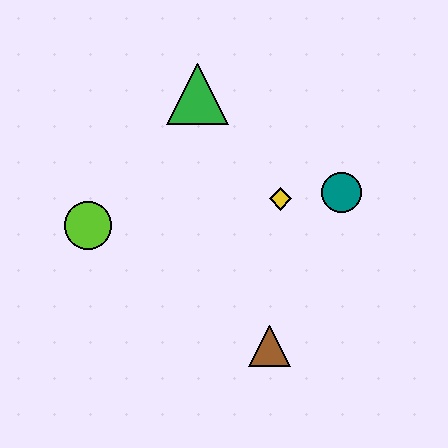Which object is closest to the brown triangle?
The yellow diamond is closest to the brown triangle.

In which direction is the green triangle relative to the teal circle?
The green triangle is to the left of the teal circle.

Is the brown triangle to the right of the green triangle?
Yes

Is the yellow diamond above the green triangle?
No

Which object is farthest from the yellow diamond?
The lime circle is farthest from the yellow diamond.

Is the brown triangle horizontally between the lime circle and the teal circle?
Yes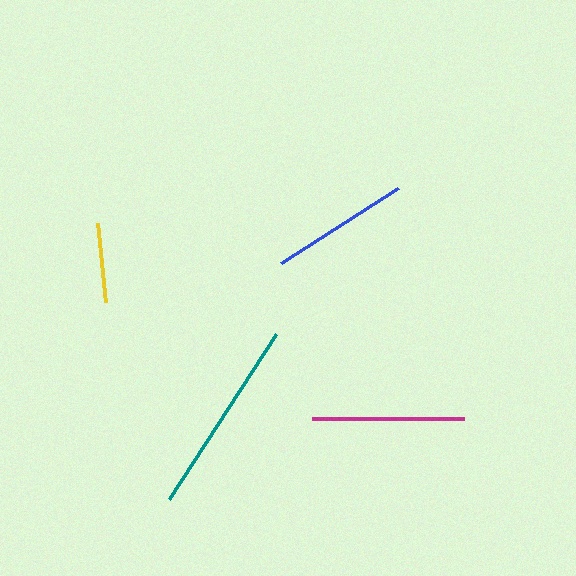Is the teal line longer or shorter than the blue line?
The teal line is longer than the blue line.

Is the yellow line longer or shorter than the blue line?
The blue line is longer than the yellow line.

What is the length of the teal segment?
The teal segment is approximately 197 pixels long.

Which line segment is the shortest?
The yellow line is the shortest at approximately 79 pixels.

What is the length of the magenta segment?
The magenta segment is approximately 152 pixels long.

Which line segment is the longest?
The teal line is the longest at approximately 197 pixels.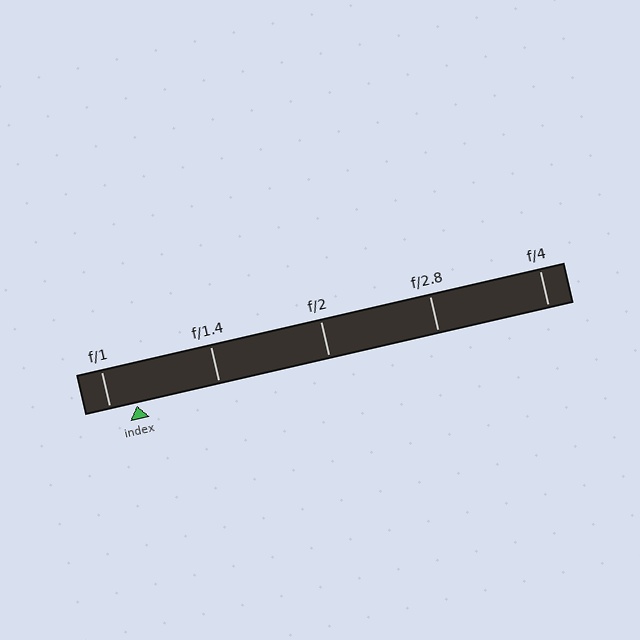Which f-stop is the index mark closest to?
The index mark is closest to f/1.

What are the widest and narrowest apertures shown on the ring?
The widest aperture shown is f/1 and the narrowest is f/4.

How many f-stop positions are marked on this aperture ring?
There are 5 f-stop positions marked.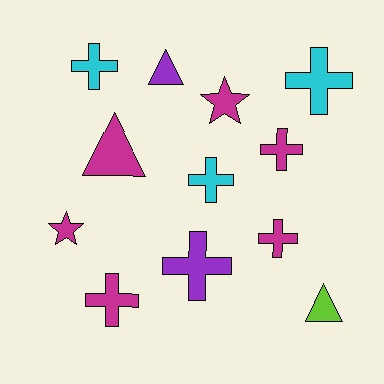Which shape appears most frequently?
Cross, with 7 objects.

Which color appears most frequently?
Magenta, with 6 objects.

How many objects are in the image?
There are 12 objects.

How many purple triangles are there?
There is 1 purple triangle.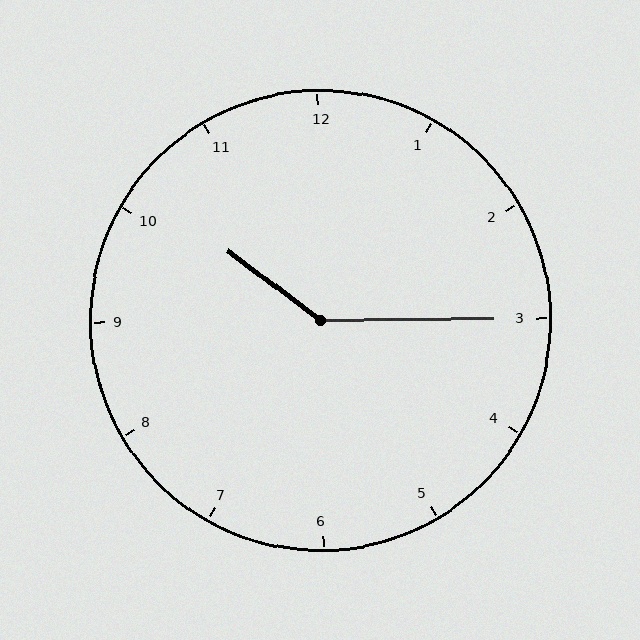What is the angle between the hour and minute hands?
Approximately 142 degrees.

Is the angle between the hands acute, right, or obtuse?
It is obtuse.